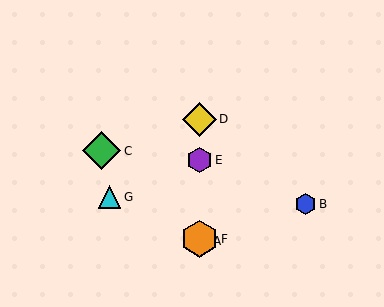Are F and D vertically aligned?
Yes, both are at x≈199.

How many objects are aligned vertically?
4 objects (A, D, E, F) are aligned vertically.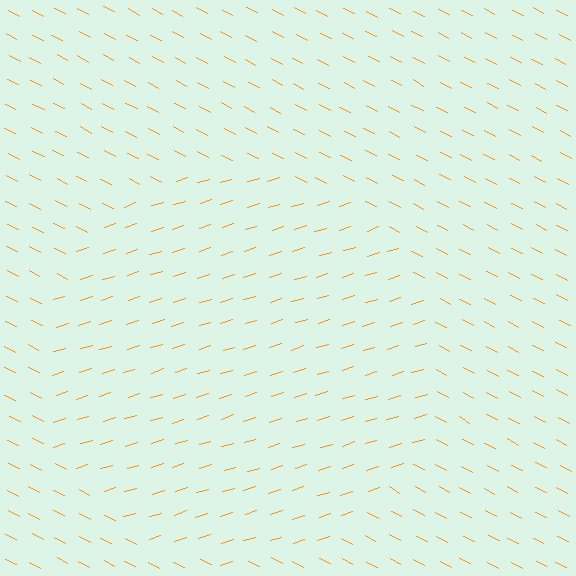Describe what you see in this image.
The image is filled with small orange line segments. A circle region in the image has lines oriented differently from the surrounding lines, creating a visible texture boundary.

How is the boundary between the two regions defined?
The boundary is defined purely by a change in line orientation (approximately 45 degrees difference). All lines are the same color and thickness.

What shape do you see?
I see a circle.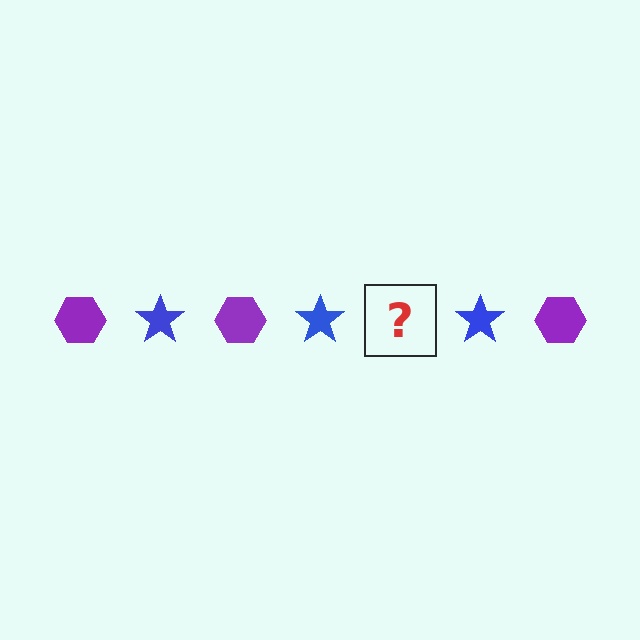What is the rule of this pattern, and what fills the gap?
The rule is that the pattern alternates between purple hexagon and blue star. The gap should be filled with a purple hexagon.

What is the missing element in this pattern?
The missing element is a purple hexagon.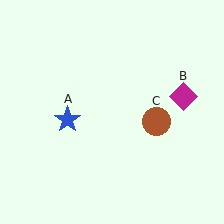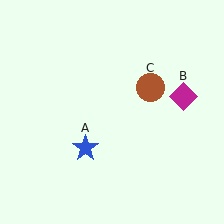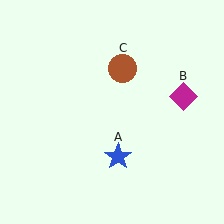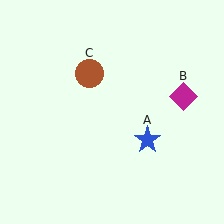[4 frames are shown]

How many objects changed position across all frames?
2 objects changed position: blue star (object A), brown circle (object C).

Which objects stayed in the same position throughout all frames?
Magenta diamond (object B) remained stationary.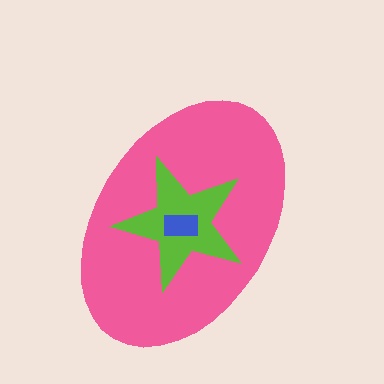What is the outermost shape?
The pink ellipse.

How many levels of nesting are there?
3.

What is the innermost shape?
The blue rectangle.